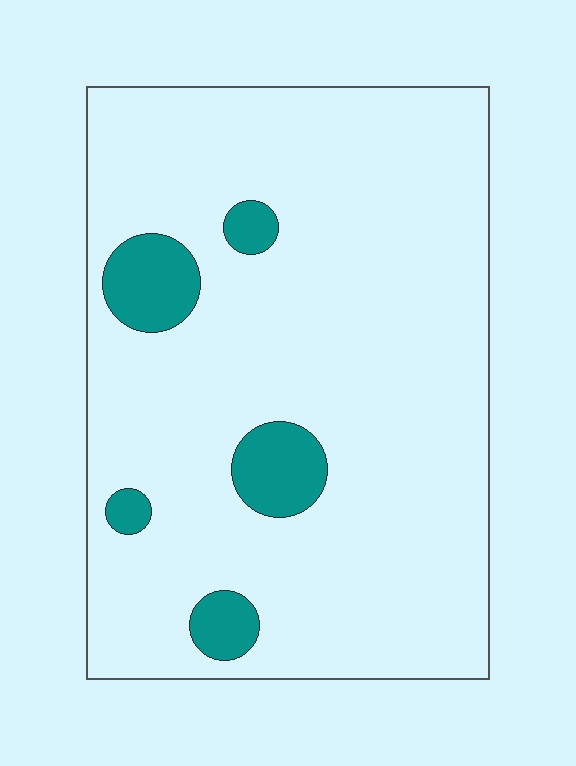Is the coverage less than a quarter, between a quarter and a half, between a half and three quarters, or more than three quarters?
Less than a quarter.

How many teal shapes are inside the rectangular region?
5.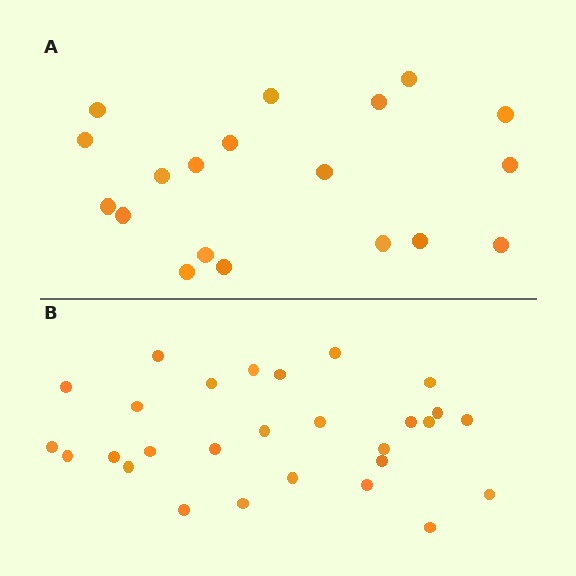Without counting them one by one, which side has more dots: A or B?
Region B (the bottom region) has more dots.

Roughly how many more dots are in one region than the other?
Region B has roughly 8 or so more dots than region A.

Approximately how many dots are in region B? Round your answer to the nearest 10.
About 30 dots. (The exact count is 28, which rounds to 30.)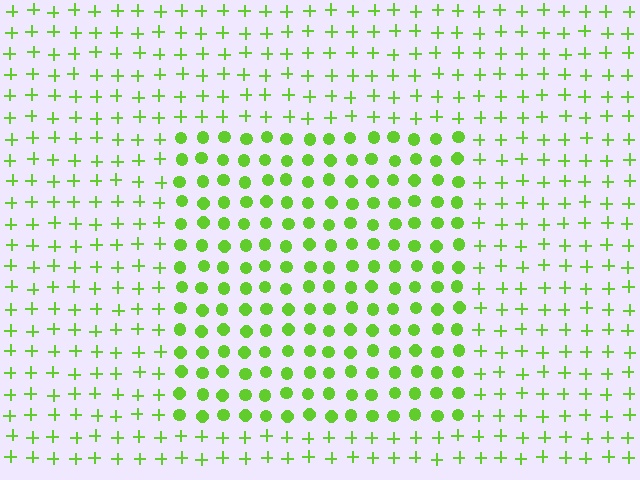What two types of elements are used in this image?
The image uses circles inside the rectangle region and plus signs outside it.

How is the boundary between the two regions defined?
The boundary is defined by a change in element shape: circles inside vs. plus signs outside. All elements share the same color and spacing.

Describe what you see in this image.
The image is filled with small lime elements arranged in a uniform grid. A rectangle-shaped region contains circles, while the surrounding area contains plus signs. The boundary is defined purely by the change in element shape.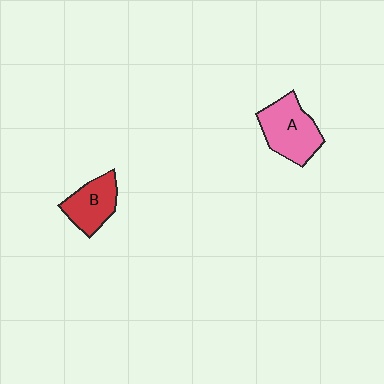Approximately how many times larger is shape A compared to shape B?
Approximately 1.3 times.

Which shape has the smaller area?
Shape B (red).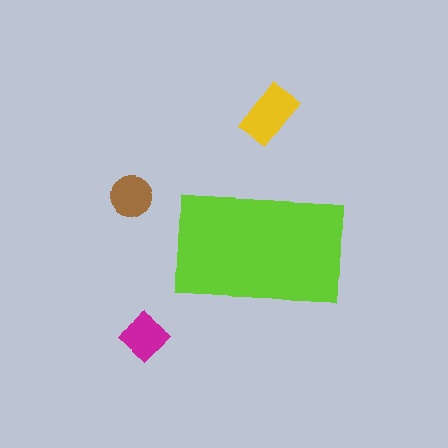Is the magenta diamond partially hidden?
No, the magenta diamond is fully visible.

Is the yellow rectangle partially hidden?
No, the yellow rectangle is fully visible.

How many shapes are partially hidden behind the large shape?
0 shapes are partially hidden.